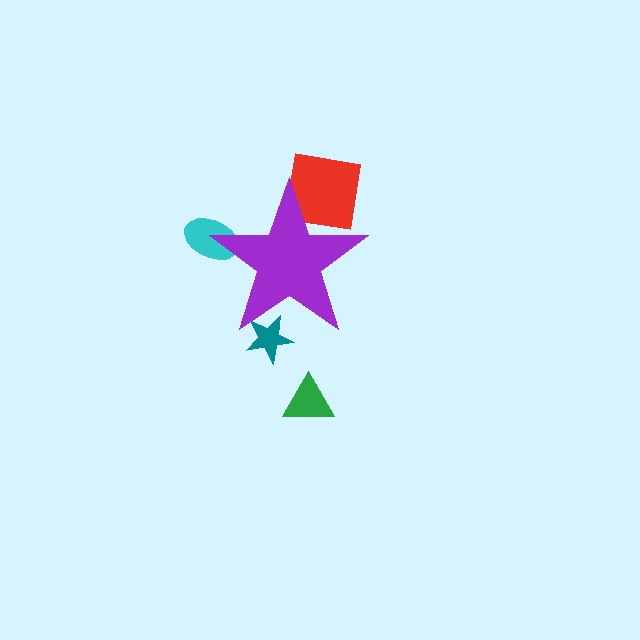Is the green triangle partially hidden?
No, the green triangle is fully visible.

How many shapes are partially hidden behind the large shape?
3 shapes are partially hidden.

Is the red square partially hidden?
Yes, the red square is partially hidden behind the purple star.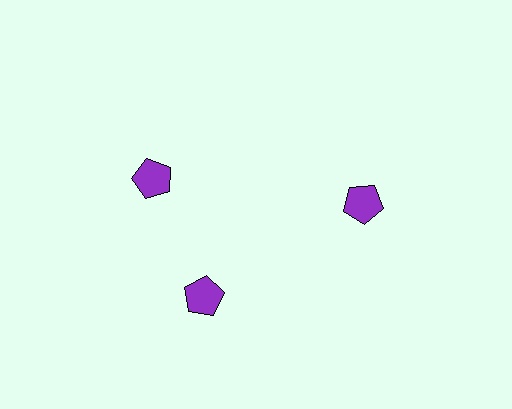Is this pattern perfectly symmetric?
No. The 3 purple pentagons are arranged in a ring, but one element near the 11 o'clock position is rotated out of alignment along the ring, breaking the 3-fold rotational symmetry.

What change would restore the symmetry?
The symmetry would be restored by rotating it back into even spacing with its neighbors so that all 3 pentagons sit at equal angles and equal distance from the center.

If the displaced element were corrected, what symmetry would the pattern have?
It would have 3-fold rotational symmetry — the pattern would map onto itself every 120 degrees.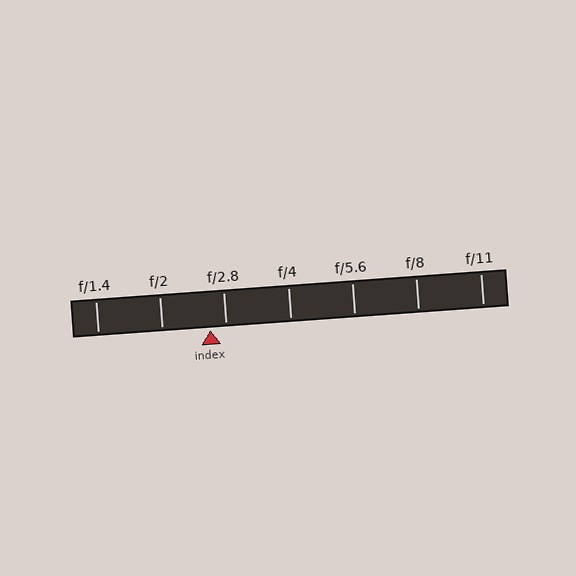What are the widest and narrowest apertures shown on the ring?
The widest aperture shown is f/1.4 and the narrowest is f/11.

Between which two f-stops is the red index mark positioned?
The index mark is between f/2 and f/2.8.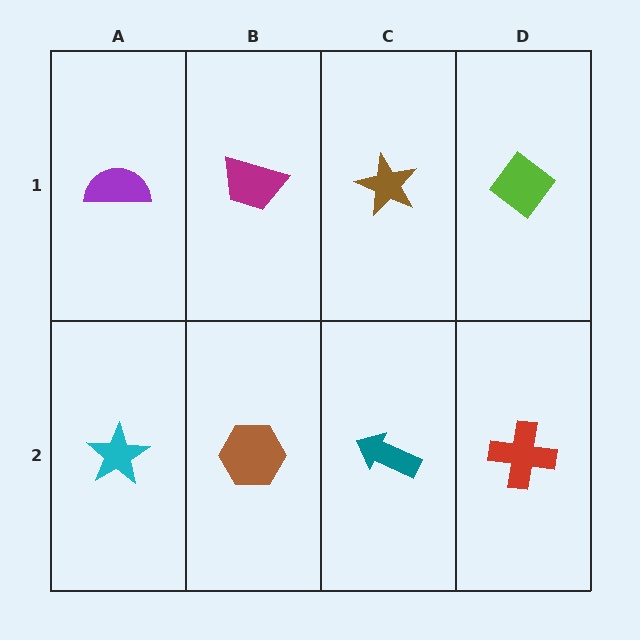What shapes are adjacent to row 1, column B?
A brown hexagon (row 2, column B), a purple semicircle (row 1, column A), a brown star (row 1, column C).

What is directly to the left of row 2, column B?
A cyan star.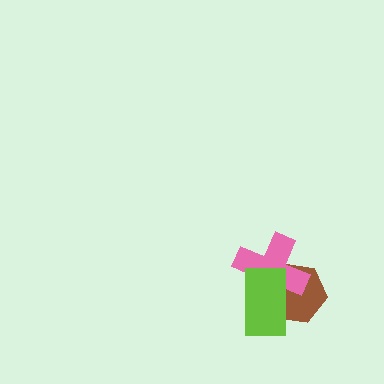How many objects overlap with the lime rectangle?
2 objects overlap with the lime rectangle.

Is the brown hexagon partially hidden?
Yes, it is partially covered by another shape.